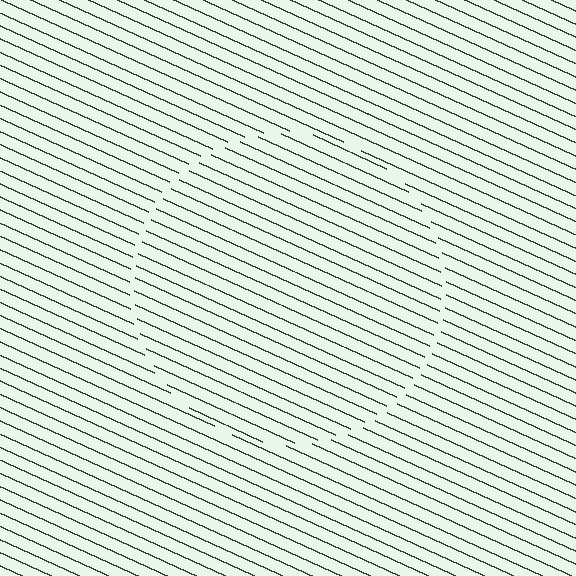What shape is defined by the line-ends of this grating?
An illusory circle. The interior of the shape contains the same grating, shifted by half a period — the contour is defined by the phase discontinuity where line-ends from the inner and outer gratings abut.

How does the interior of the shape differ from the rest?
The interior of the shape contains the same grating, shifted by half a period — the contour is defined by the phase discontinuity where line-ends from the inner and outer gratings abut.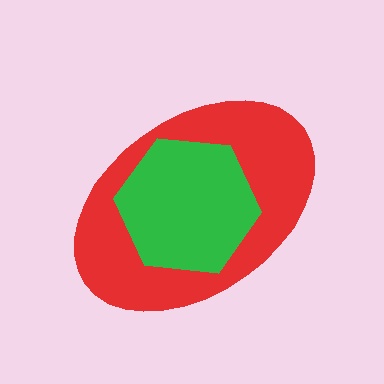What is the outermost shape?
The red ellipse.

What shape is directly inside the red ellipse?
The green hexagon.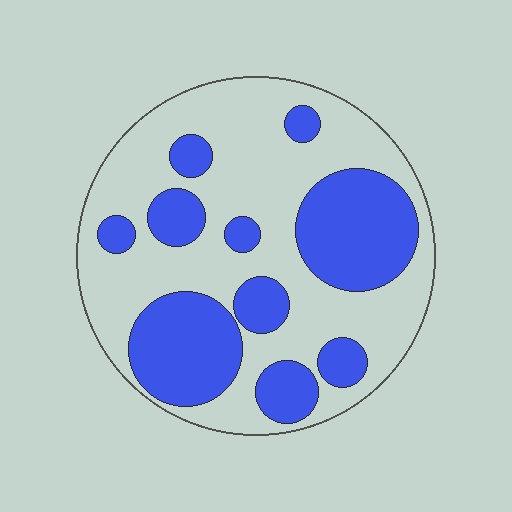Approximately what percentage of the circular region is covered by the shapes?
Approximately 35%.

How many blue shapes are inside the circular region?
10.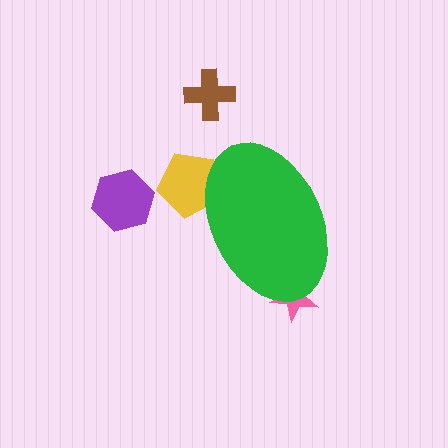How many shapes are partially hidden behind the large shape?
2 shapes are partially hidden.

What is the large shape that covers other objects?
A green ellipse.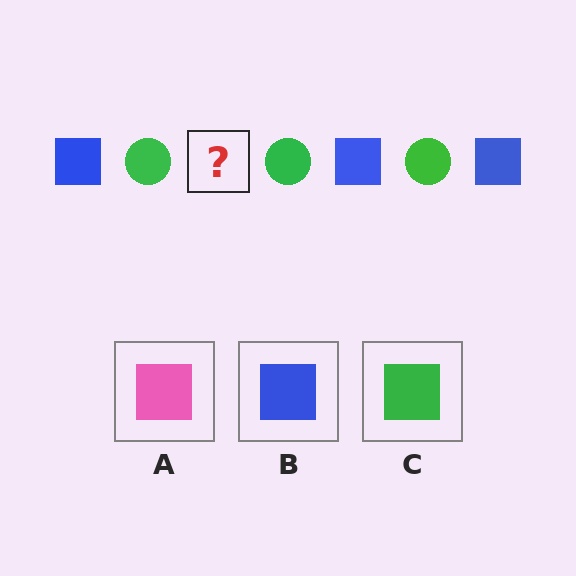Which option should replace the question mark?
Option B.